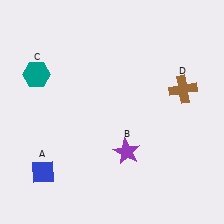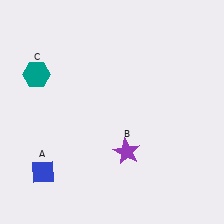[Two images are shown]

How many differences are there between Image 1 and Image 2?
There is 1 difference between the two images.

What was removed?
The brown cross (D) was removed in Image 2.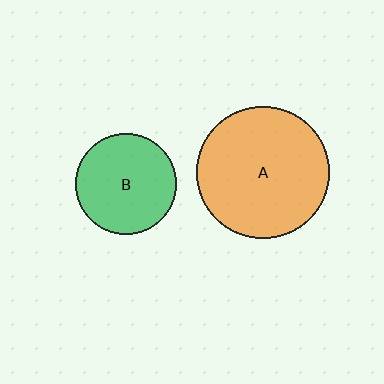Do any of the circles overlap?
No, none of the circles overlap.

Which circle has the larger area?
Circle A (orange).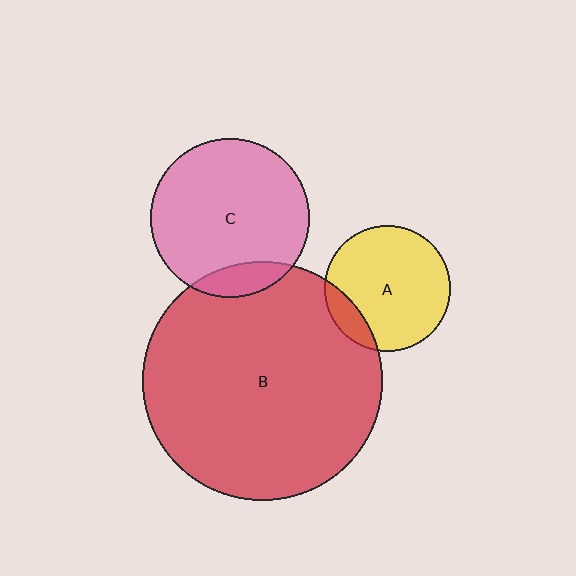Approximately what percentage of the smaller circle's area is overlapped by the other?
Approximately 10%.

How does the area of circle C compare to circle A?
Approximately 1.6 times.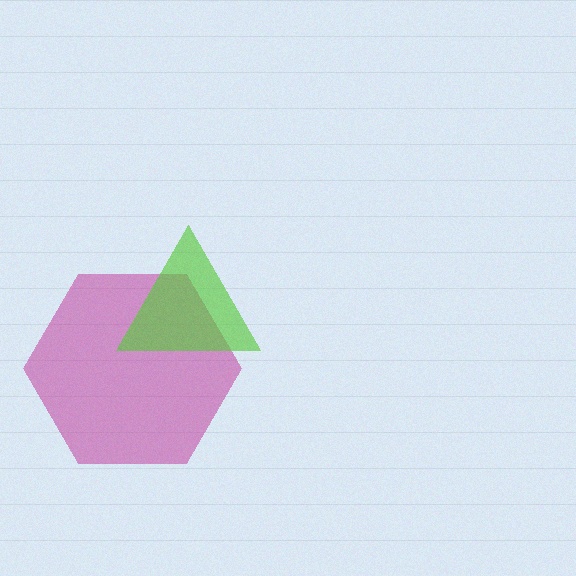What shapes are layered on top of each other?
The layered shapes are: a magenta hexagon, a lime triangle.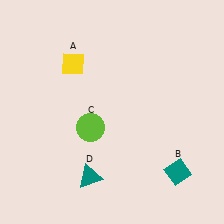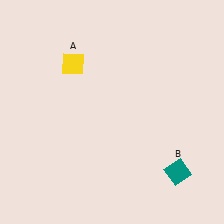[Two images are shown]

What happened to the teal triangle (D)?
The teal triangle (D) was removed in Image 2. It was in the bottom-left area of Image 1.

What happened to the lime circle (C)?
The lime circle (C) was removed in Image 2. It was in the bottom-left area of Image 1.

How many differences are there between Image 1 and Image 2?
There are 2 differences between the two images.